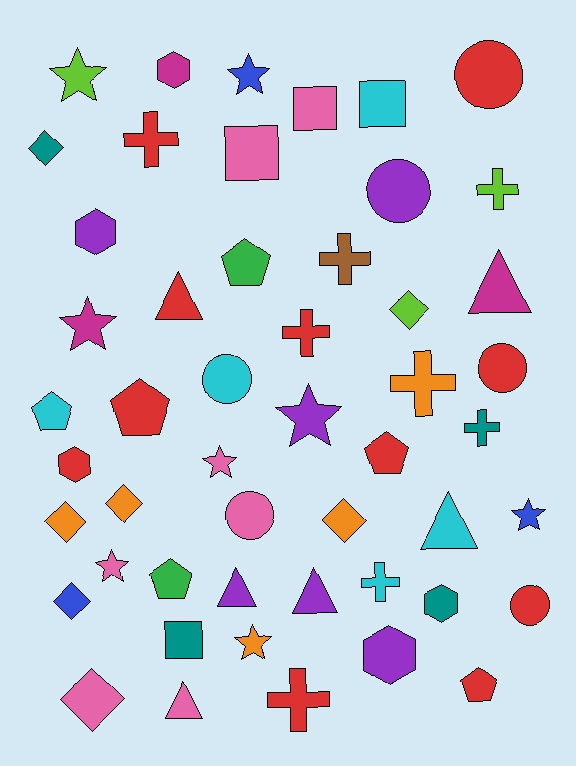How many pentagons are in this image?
There are 6 pentagons.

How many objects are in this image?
There are 50 objects.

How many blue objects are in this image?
There are 3 blue objects.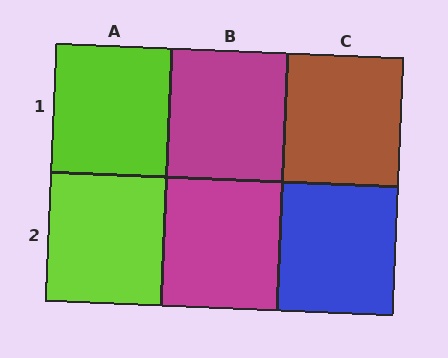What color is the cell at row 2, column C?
Blue.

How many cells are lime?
2 cells are lime.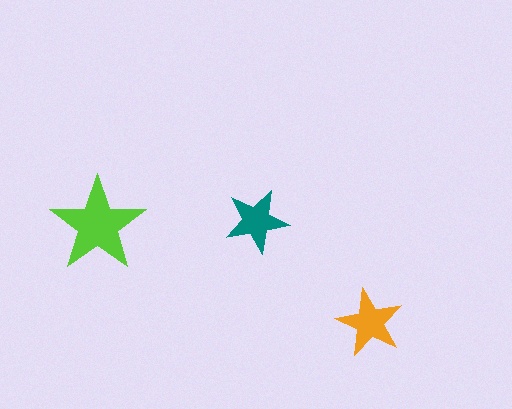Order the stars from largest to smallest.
the lime one, the orange one, the teal one.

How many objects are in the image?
There are 3 objects in the image.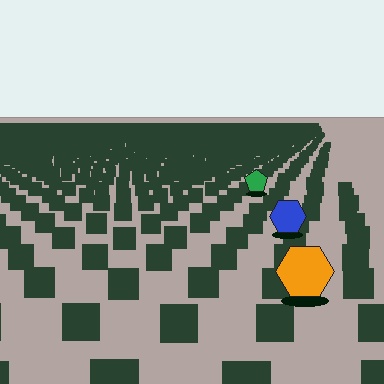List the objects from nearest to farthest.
From nearest to farthest: the orange hexagon, the blue hexagon, the green pentagon.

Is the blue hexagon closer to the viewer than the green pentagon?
Yes. The blue hexagon is closer — you can tell from the texture gradient: the ground texture is coarser near it.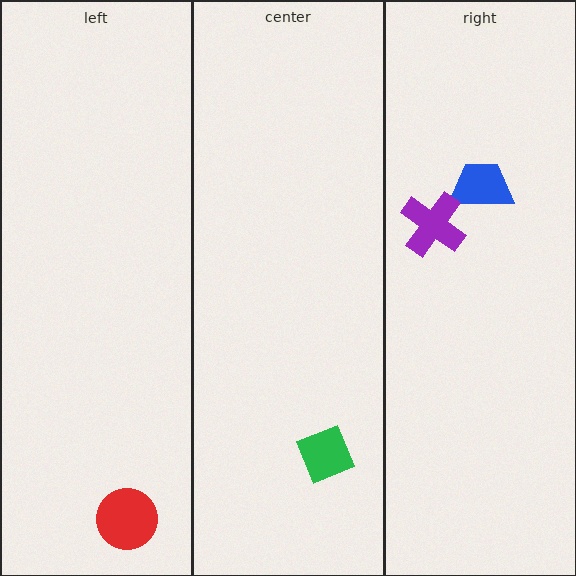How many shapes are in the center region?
1.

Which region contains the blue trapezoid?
The right region.